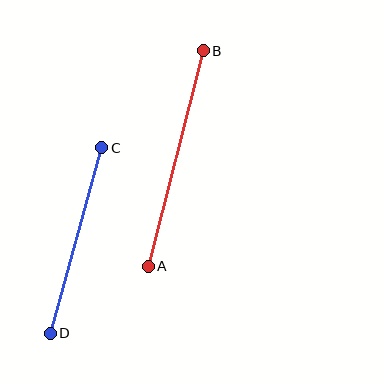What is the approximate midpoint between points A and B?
The midpoint is at approximately (176, 158) pixels.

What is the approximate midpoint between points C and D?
The midpoint is at approximately (76, 240) pixels.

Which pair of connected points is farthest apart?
Points A and B are farthest apart.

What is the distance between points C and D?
The distance is approximately 193 pixels.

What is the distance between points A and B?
The distance is approximately 222 pixels.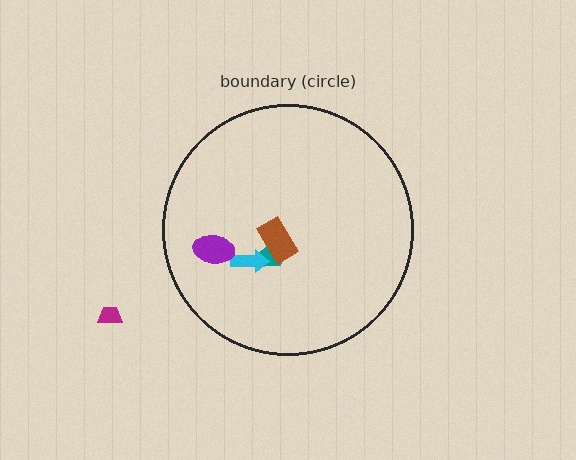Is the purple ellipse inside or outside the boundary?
Inside.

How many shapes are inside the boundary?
4 inside, 1 outside.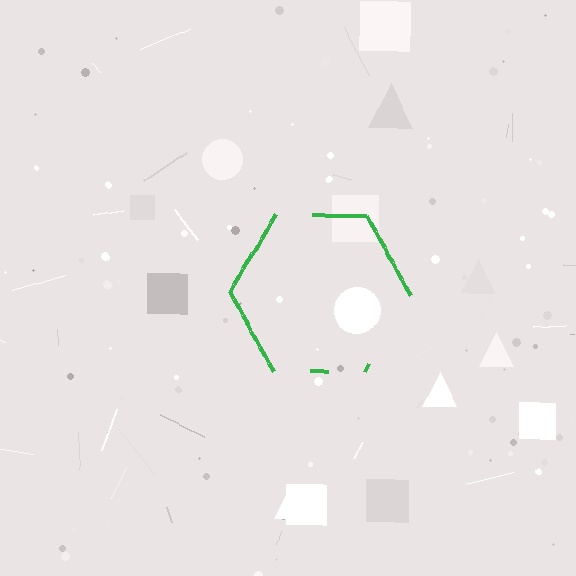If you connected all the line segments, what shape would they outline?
They would outline a hexagon.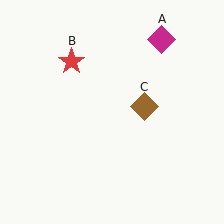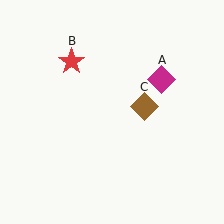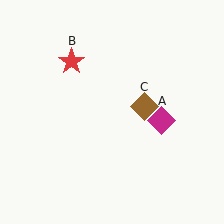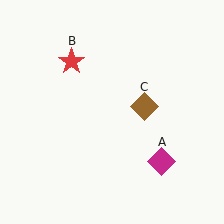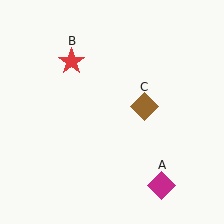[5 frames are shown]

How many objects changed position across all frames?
1 object changed position: magenta diamond (object A).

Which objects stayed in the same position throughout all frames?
Red star (object B) and brown diamond (object C) remained stationary.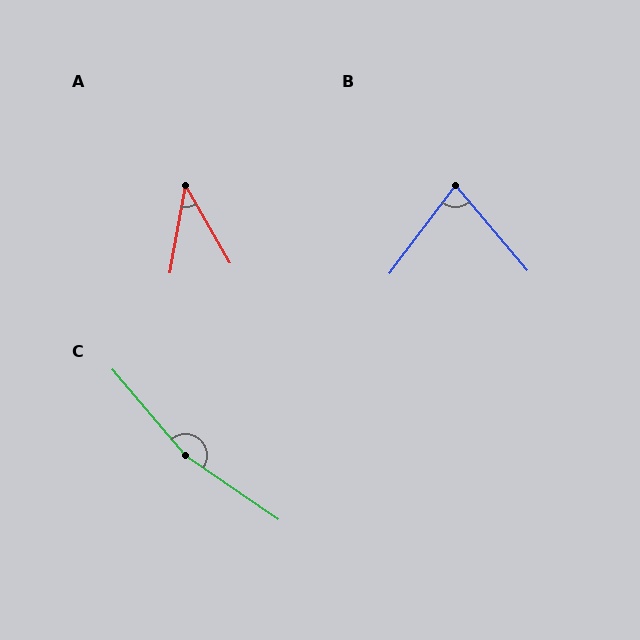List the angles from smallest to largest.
A (40°), B (77°), C (165°).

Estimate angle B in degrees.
Approximately 77 degrees.